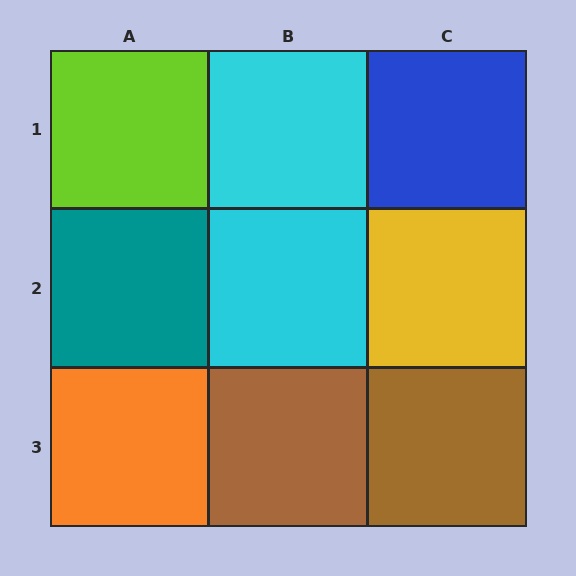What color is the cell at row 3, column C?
Brown.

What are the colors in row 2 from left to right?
Teal, cyan, yellow.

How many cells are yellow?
1 cell is yellow.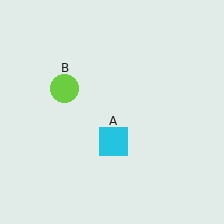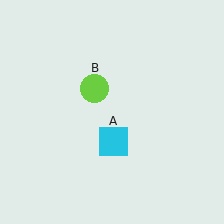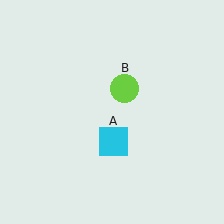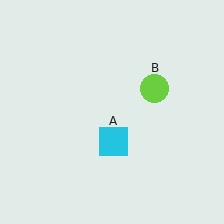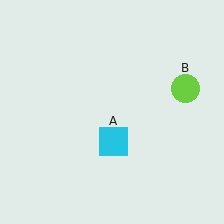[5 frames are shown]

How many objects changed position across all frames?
1 object changed position: lime circle (object B).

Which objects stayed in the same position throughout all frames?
Cyan square (object A) remained stationary.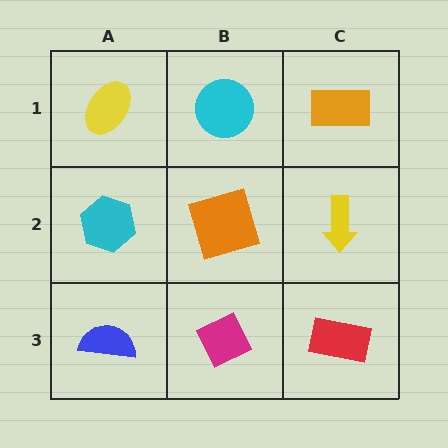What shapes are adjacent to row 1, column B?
An orange square (row 2, column B), a yellow ellipse (row 1, column A), an orange rectangle (row 1, column C).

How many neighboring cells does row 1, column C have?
2.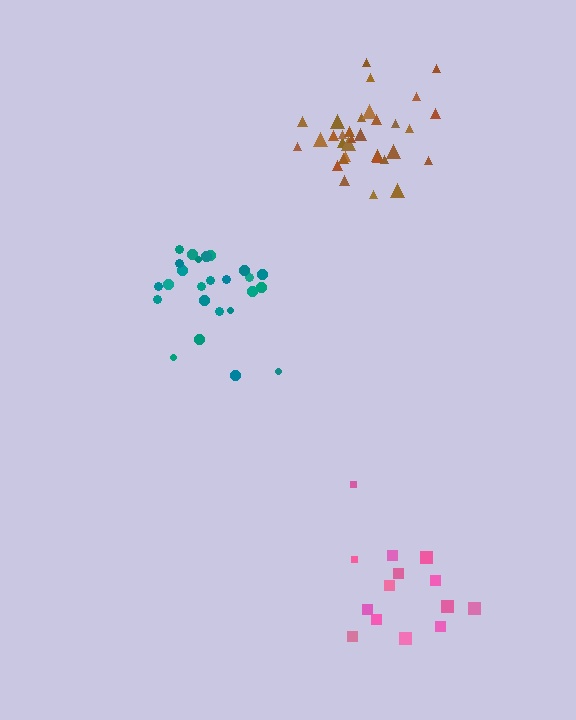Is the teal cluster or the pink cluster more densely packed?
Teal.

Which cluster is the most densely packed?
Brown.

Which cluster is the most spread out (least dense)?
Pink.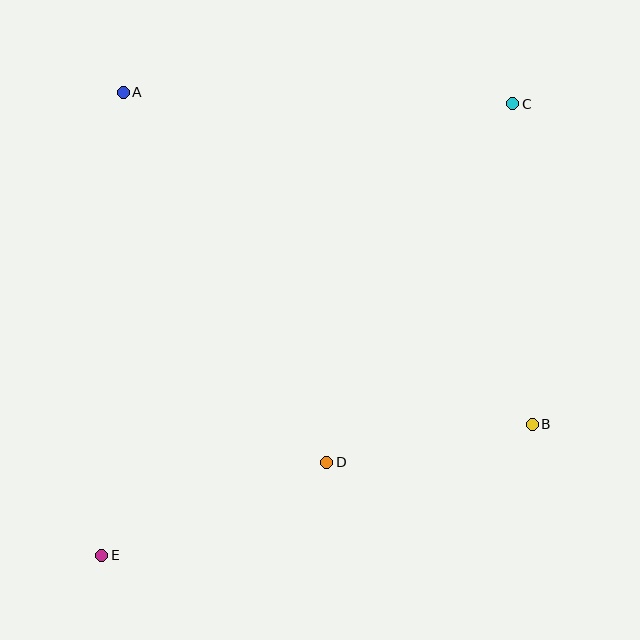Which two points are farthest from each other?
Points C and E are farthest from each other.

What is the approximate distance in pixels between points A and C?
The distance between A and C is approximately 390 pixels.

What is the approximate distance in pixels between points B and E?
The distance between B and E is approximately 450 pixels.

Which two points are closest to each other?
Points B and D are closest to each other.